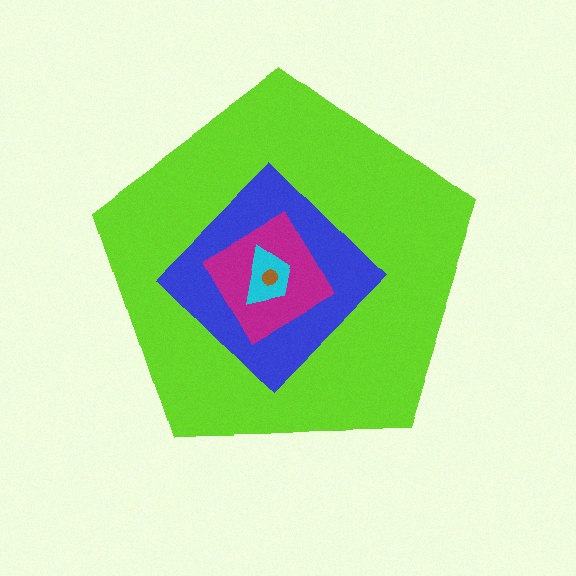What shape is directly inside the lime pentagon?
The blue diamond.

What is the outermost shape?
The lime pentagon.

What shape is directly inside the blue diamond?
The magenta diamond.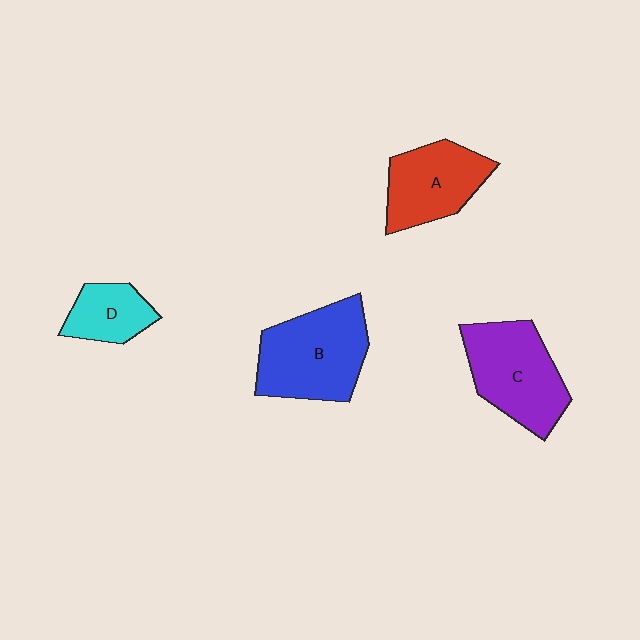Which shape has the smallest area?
Shape D (cyan).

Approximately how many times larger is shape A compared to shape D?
Approximately 1.6 times.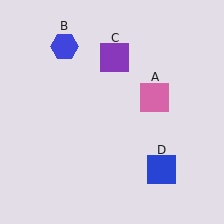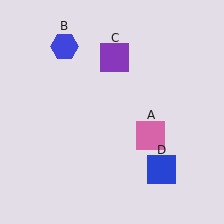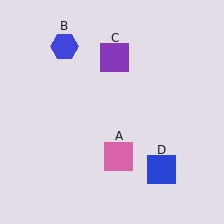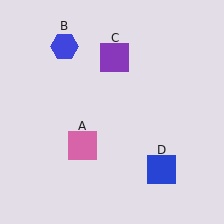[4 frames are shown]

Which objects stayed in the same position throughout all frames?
Blue hexagon (object B) and purple square (object C) and blue square (object D) remained stationary.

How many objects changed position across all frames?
1 object changed position: pink square (object A).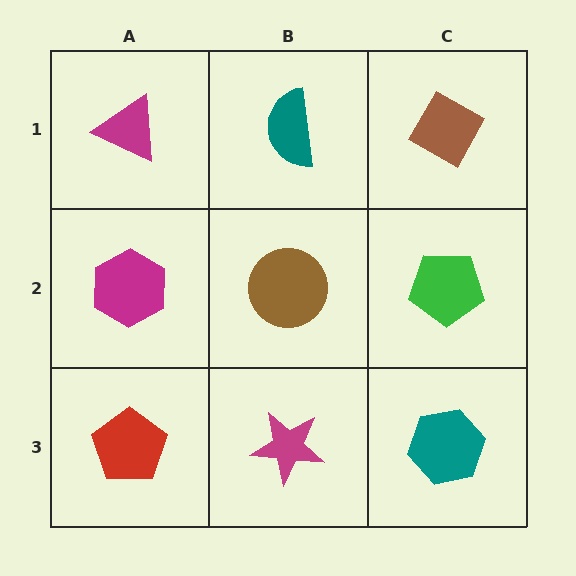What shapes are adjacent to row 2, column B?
A teal semicircle (row 1, column B), a magenta star (row 3, column B), a magenta hexagon (row 2, column A), a green pentagon (row 2, column C).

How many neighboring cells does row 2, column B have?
4.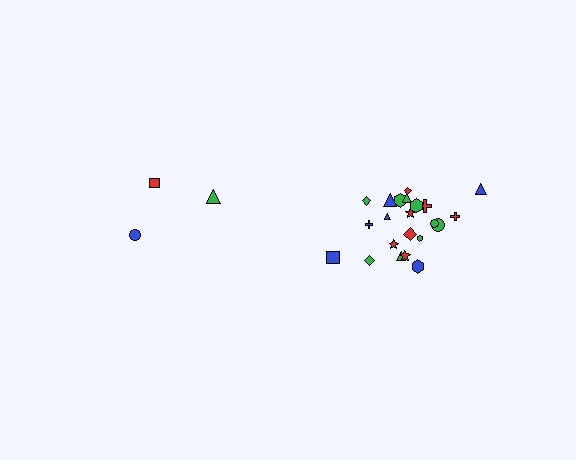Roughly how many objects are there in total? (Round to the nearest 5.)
Roughly 25 objects in total.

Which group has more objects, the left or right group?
The right group.